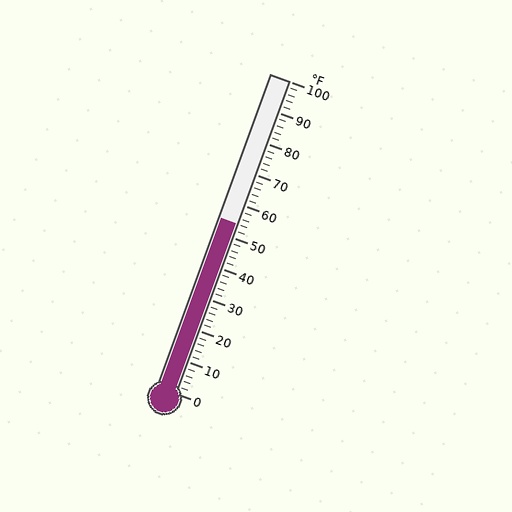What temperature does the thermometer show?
The thermometer shows approximately 54°F.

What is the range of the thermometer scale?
The thermometer scale ranges from 0°F to 100°F.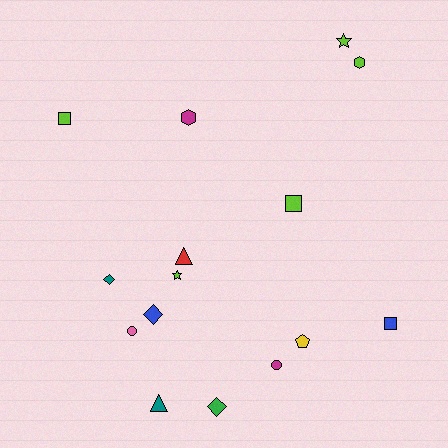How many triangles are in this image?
There are 2 triangles.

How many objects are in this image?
There are 15 objects.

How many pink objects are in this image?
There is 1 pink object.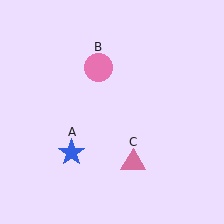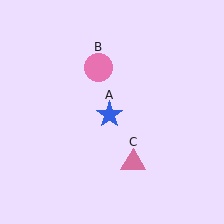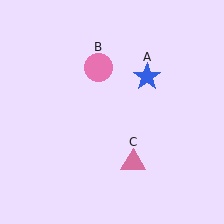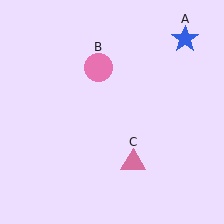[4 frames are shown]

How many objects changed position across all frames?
1 object changed position: blue star (object A).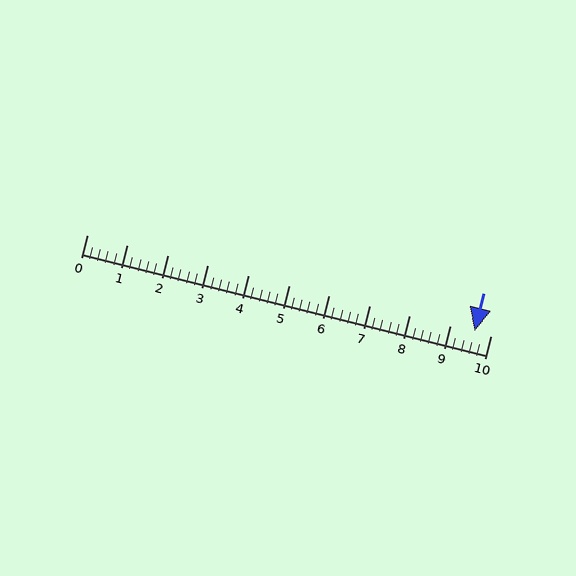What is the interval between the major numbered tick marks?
The major tick marks are spaced 1 units apart.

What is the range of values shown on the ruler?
The ruler shows values from 0 to 10.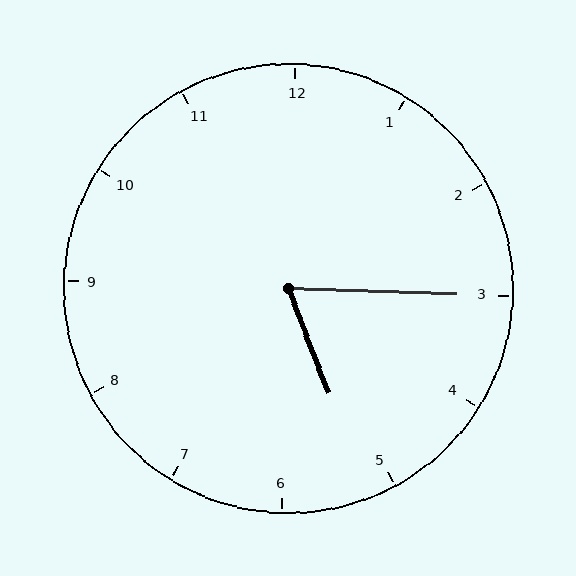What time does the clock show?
5:15.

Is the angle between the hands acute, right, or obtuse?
It is acute.